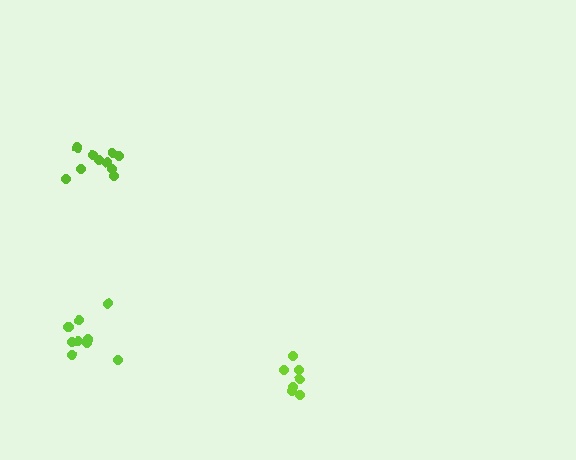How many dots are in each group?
Group 1: 7 dots, Group 2: 10 dots, Group 3: 9 dots (26 total).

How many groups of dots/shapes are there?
There are 3 groups.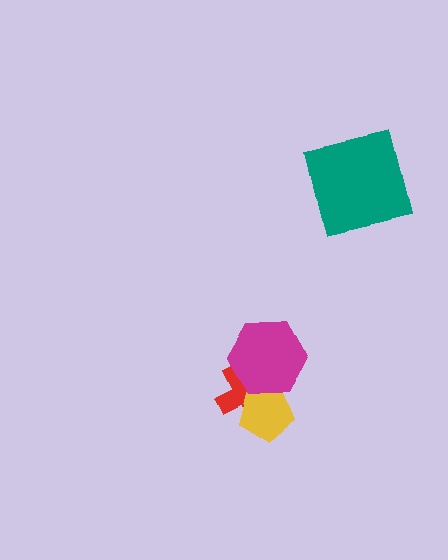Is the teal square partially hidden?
No, no other shape covers it.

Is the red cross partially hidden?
Yes, it is partially covered by another shape.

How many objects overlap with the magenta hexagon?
2 objects overlap with the magenta hexagon.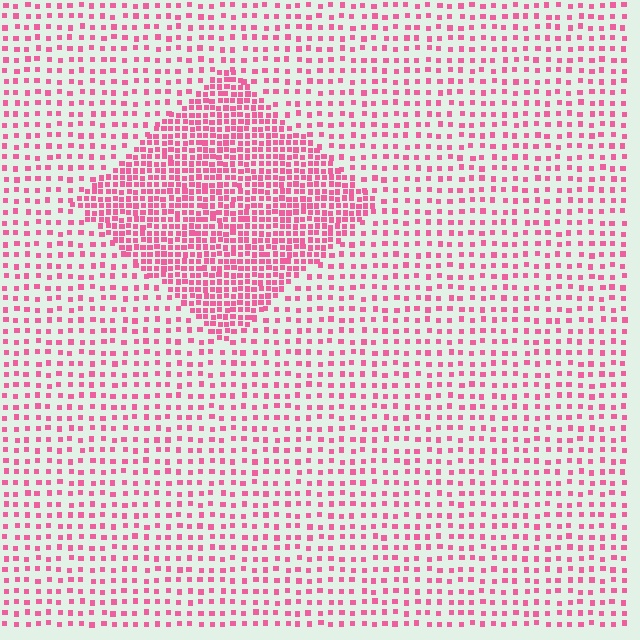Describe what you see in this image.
The image contains small pink elements arranged at two different densities. A diamond-shaped region is visible where the elements are more densely packed than the surrounding area.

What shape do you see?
I see a diamond.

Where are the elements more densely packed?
The elements are more densely packed inside the diamond boundary.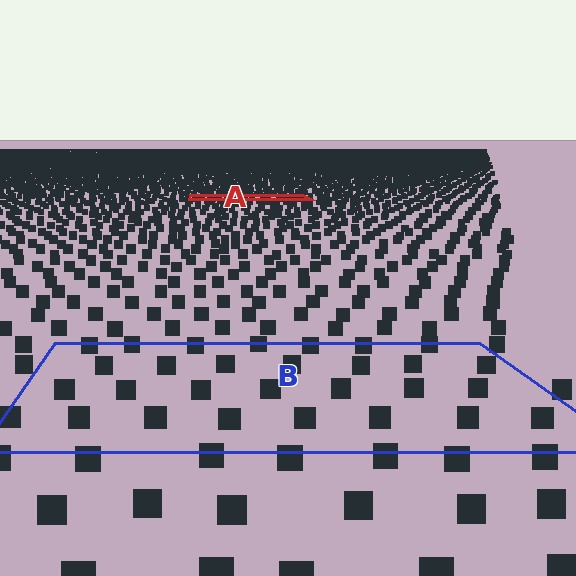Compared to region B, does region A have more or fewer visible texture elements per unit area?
Region A has more texture elements per unit area — they are packed more densely because it is farther away.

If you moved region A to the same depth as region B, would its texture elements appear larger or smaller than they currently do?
They would appear larger. At a closer depth, the same texture elements are projected at a bigger on-screen size.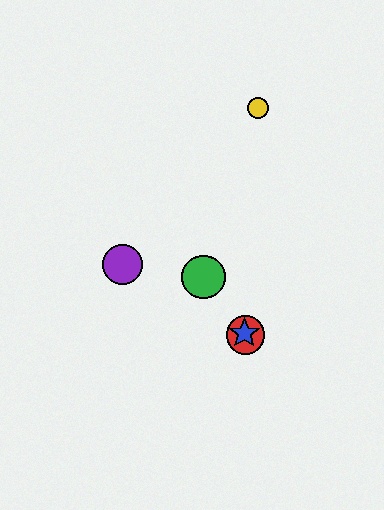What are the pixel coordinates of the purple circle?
The purple circle is at (122, 264).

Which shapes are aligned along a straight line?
The red circle, the blue star, the green circle are aligned along a straight line.